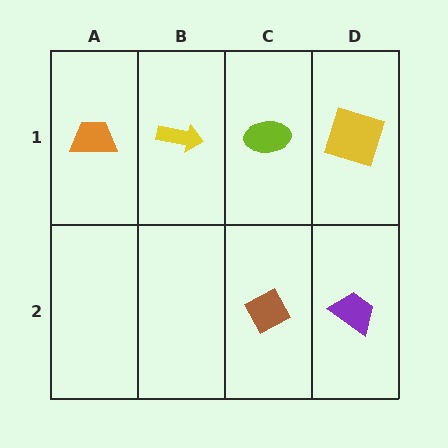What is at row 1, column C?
A lime ellipse.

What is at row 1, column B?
A yellow arrow.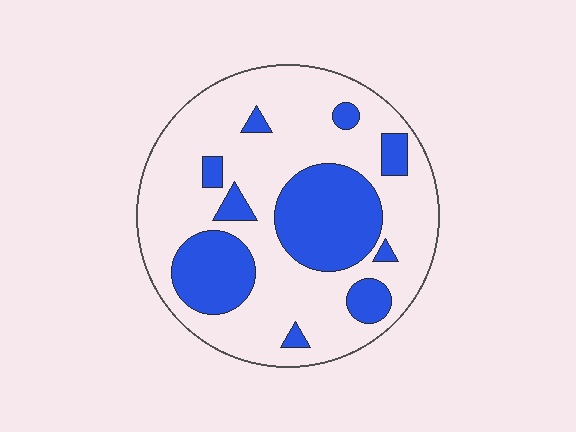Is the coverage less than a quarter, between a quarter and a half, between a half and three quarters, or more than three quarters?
Between a quarter and a half.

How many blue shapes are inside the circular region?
10.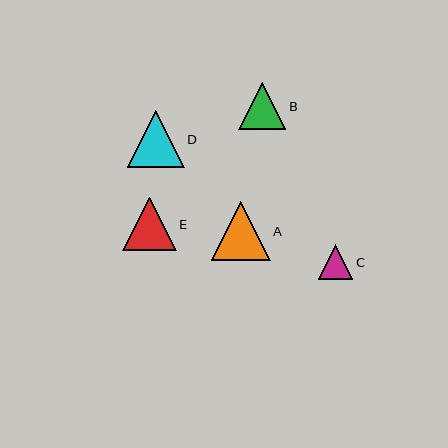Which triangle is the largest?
Triangle A is the largest with a size of approximately 59 pixels.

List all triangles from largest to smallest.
From largest to smallest: A, D, E, B, C.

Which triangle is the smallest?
Triangle C is the smallest with a size of approximately 34 pixels.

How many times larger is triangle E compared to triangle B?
Triangle E is approximately 1.1 times the size of triangle B.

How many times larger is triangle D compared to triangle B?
Triangle D is approximately 1.2 times the size of triangle B.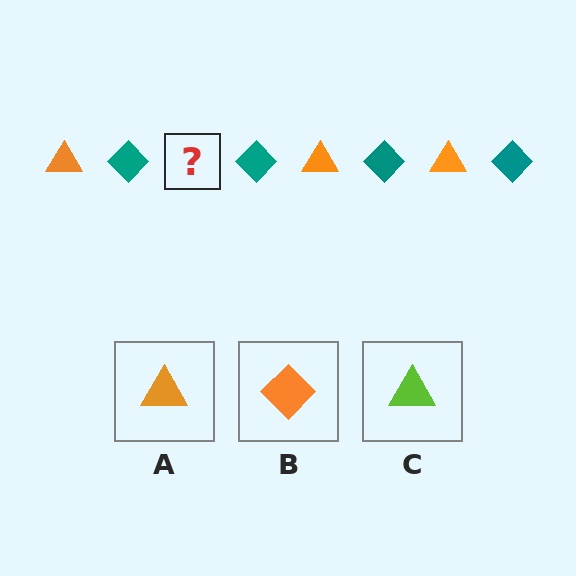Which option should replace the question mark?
Option A.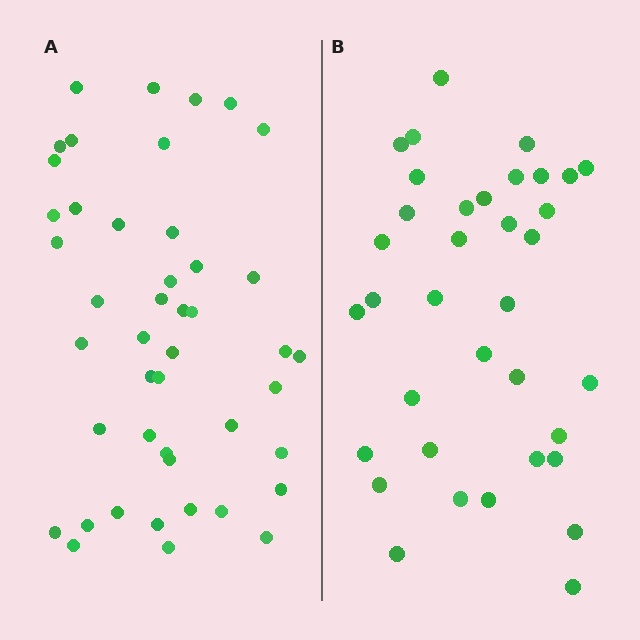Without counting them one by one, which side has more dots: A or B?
Region A (the left region) has more dots.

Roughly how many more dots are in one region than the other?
Region A has roughly 8 or so more dots than region B.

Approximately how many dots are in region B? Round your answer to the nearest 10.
About 40 dots. (The exact count is 36, which rounds to 40.)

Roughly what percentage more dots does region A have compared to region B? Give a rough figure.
About 25% more.